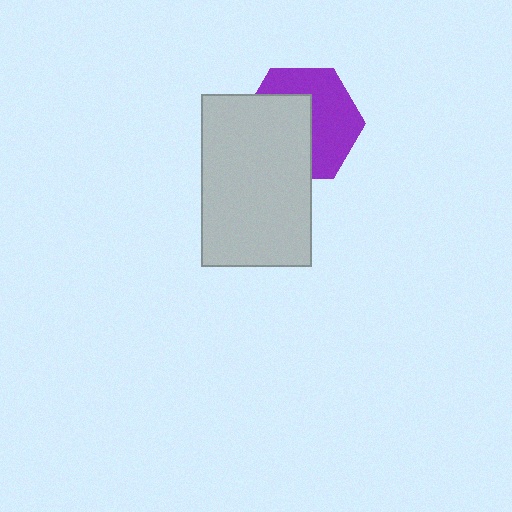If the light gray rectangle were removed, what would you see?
You would see the complete purple hexagon.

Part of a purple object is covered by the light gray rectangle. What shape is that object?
It is a hexagon.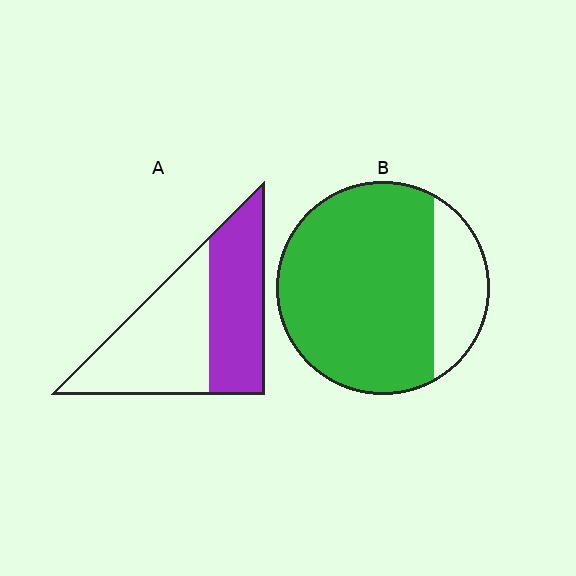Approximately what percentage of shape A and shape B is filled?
A is approximately 45% and B is approximately 80%.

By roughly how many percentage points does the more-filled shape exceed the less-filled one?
By roughly 35 percentage points (B over A).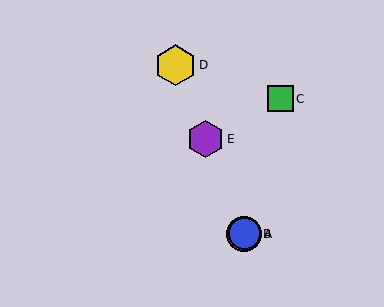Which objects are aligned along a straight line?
Objects A, B, D, E are aligned along a straight line.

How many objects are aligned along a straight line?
4 objects (A, B, D, E) are aligned along a straight line.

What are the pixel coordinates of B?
Object B is at (244, 234).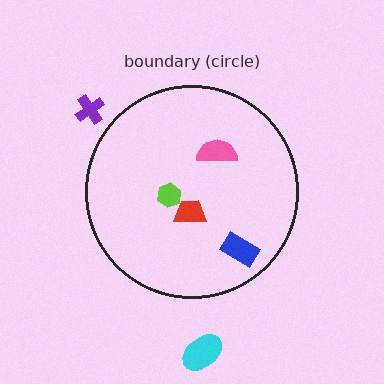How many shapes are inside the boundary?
4 inside, 2 outside.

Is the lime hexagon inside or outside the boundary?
Inside.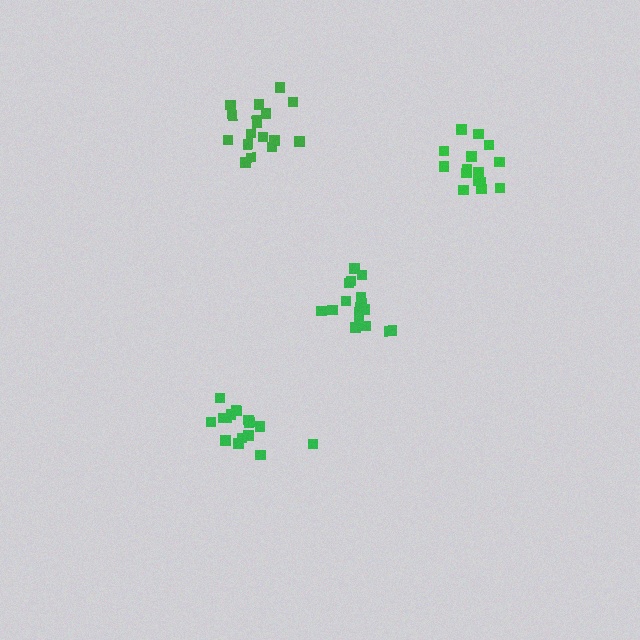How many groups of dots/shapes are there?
There are 4 groups.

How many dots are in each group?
Group 1: 17 dots, Group 2: 17 dots, Group 3: 16 dots, Group 4: 15 dots (65 total).